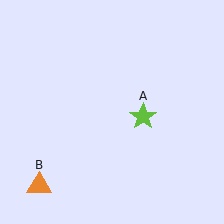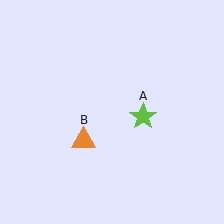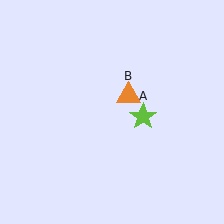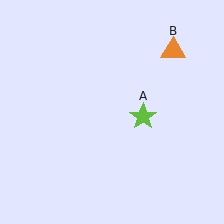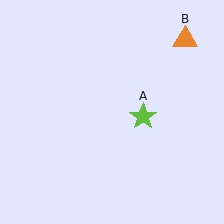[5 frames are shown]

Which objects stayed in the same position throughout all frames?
Lime star (object A) remained stationary.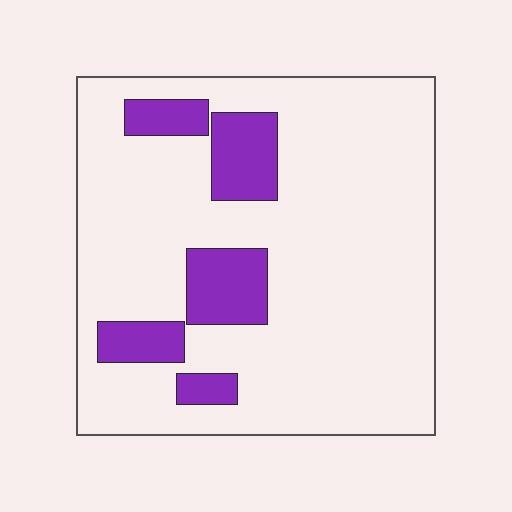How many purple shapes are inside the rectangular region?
5.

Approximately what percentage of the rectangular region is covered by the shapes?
Approximately 15%.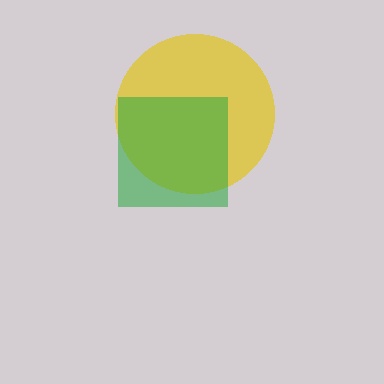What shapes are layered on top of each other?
The layered shapes are: a yellow circle, a green square.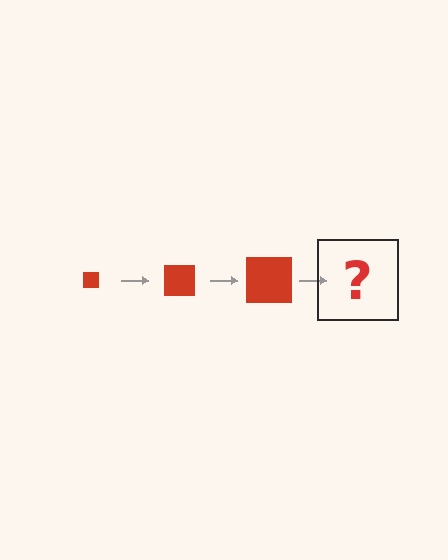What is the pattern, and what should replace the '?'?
The pattern is that the square gets progressively larger each step. The '?' should be a red square, larger than the previous one.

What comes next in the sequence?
The next element should be a red square, larger than the previous one.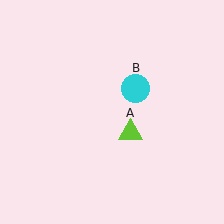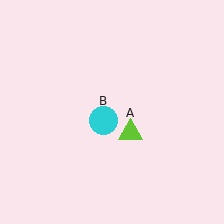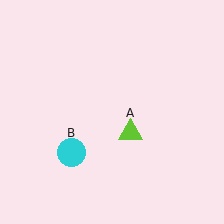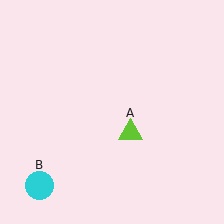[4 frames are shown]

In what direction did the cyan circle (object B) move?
The cyan circle (object B) moved down and to the left.